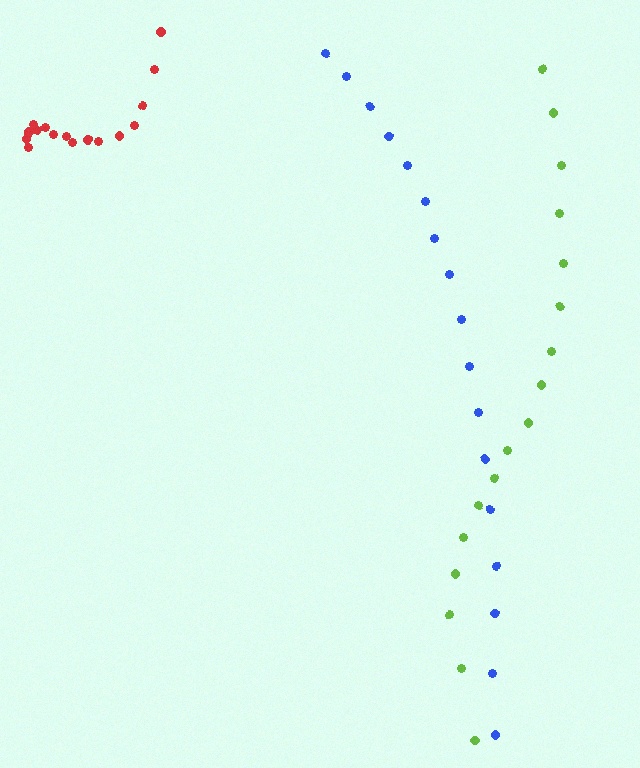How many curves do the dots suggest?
There are 3 distinct paths.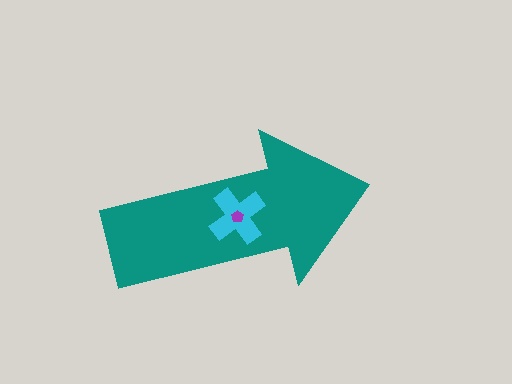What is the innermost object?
The purple pentagon.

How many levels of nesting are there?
3.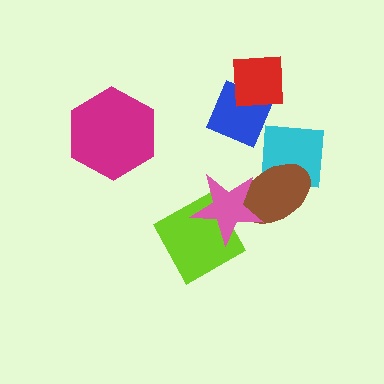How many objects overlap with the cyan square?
1 object overlaps with the cyan square.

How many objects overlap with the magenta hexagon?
0 objects overlap with the magenta hexagon.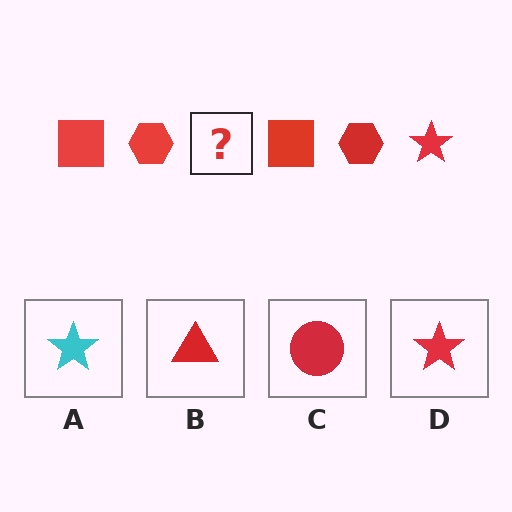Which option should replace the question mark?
Option D.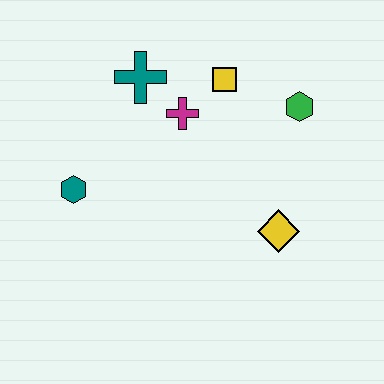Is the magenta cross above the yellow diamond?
Yes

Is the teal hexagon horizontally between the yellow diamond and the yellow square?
No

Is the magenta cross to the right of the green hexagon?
No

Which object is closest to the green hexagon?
The yellow square is closest to the green hexagon.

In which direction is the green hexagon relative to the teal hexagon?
The green hexagon is to the right of the teal hexagon.